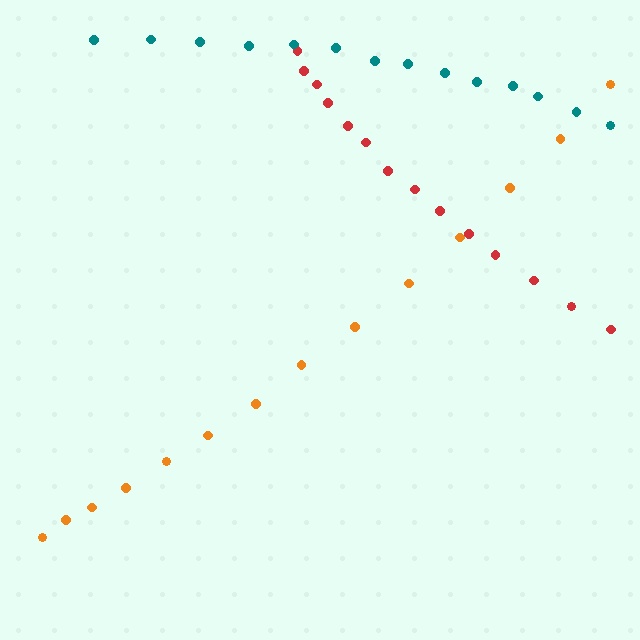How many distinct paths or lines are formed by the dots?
There are 3 distinct paths.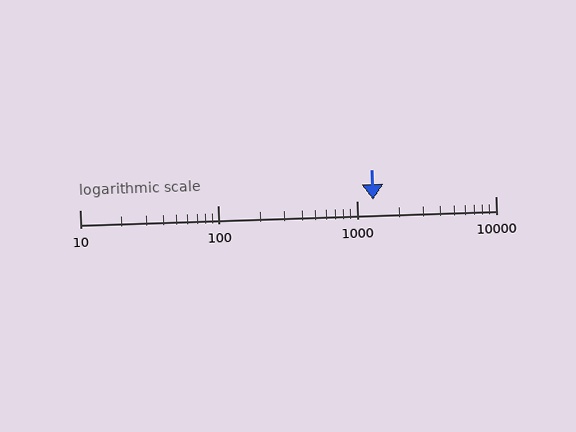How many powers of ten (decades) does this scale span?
The scale spans 3 decades, from 10 to 10000.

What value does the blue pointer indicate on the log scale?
The pointer indicates approximately 1300.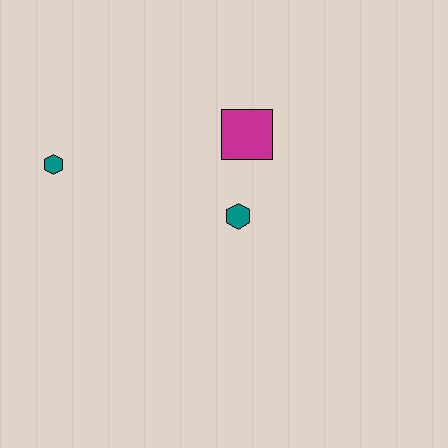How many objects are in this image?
There are 3 objects.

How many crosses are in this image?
There are no crosses.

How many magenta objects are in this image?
There is 1 magenta object.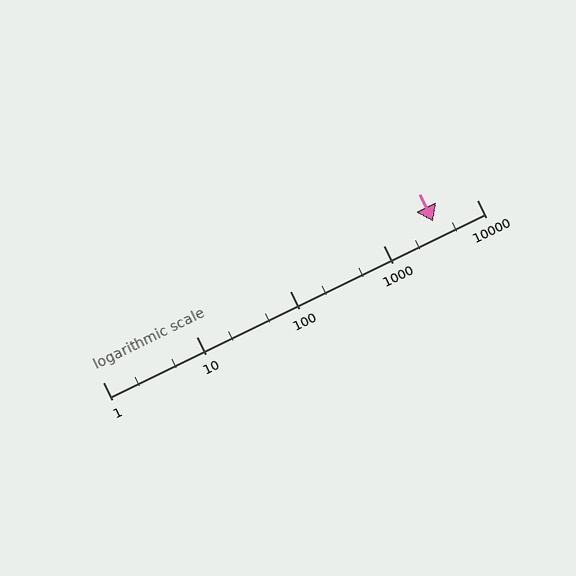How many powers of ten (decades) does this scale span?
The scale spans 4 decades, from 1 to 10000.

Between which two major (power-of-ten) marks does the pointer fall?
The pointer is between 1000 and 10000.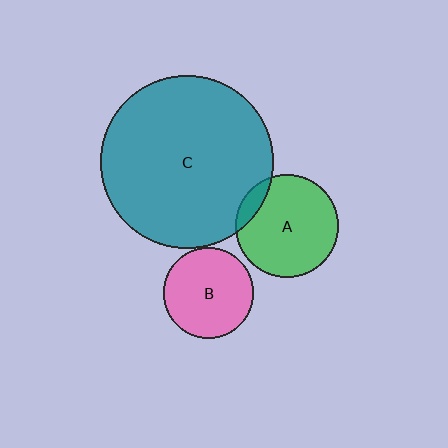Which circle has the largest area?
Circle C (teal).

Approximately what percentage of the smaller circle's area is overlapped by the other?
Approximately 10%.